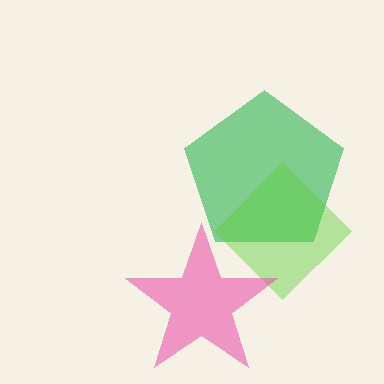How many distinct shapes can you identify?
There are 3 distinct shapes: a green pentagon, a lime diamond, a pink star.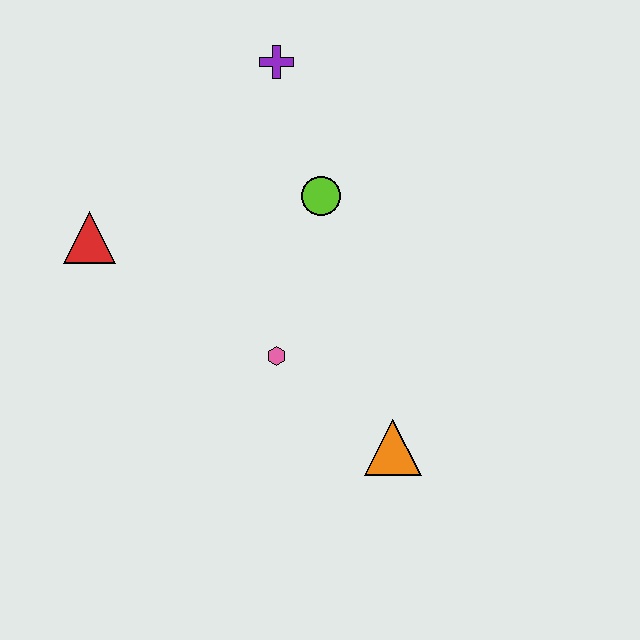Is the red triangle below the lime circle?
Yes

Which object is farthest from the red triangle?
The orange triangle is farthest from the red triangle.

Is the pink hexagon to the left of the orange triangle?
Yes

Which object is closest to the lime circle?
The purple cross is closest to the lime circle.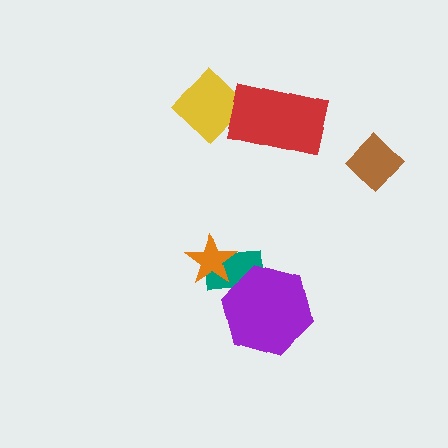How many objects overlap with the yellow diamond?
1 object overlaps with the yellow diamond.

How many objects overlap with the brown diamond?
0 objects overlap with the brown diamond.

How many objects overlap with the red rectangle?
1 object overlaps with the red rectangle.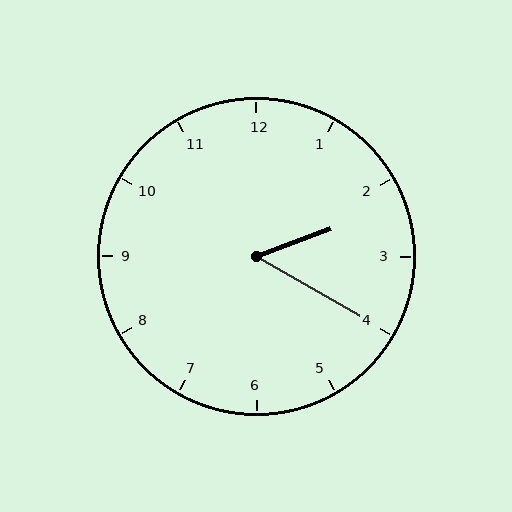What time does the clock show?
2:20.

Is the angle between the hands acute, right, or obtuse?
It is acute.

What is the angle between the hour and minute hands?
Approximately 50 degrees.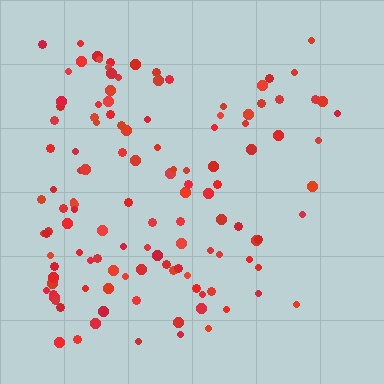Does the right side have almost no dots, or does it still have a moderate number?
Still a moderate number, just noticeably fewer than the left.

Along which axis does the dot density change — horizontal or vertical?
Horizontal.